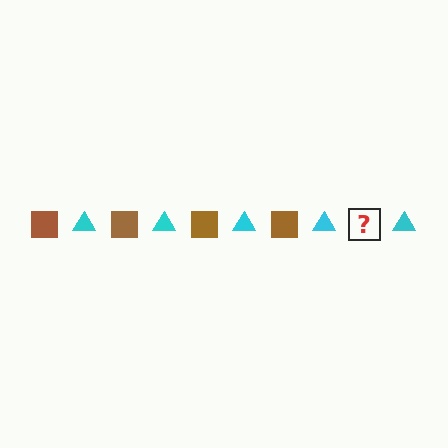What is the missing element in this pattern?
The missing element is a brown square.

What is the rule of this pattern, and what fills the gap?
The rule is that the pattern alternates between brown square and cyan triangle. The gap should be filled with a brown square.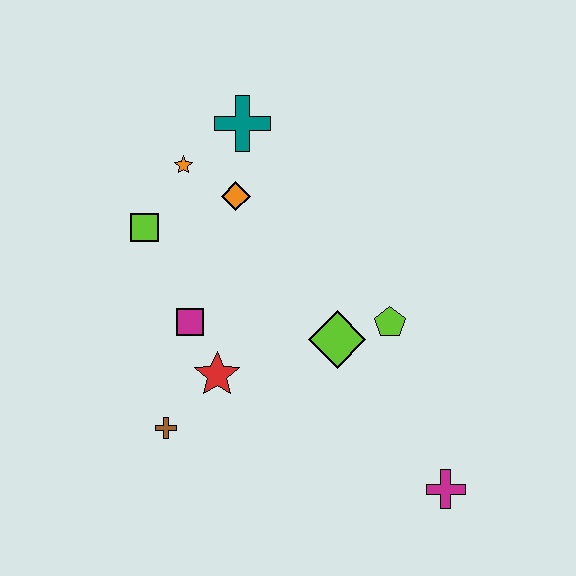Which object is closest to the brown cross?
The red star is closest to the brown cross.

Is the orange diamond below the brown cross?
No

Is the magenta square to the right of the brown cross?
Yes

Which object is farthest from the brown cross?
The teal cross is farthest from the brown cross.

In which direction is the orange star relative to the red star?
The orange star is above the red star.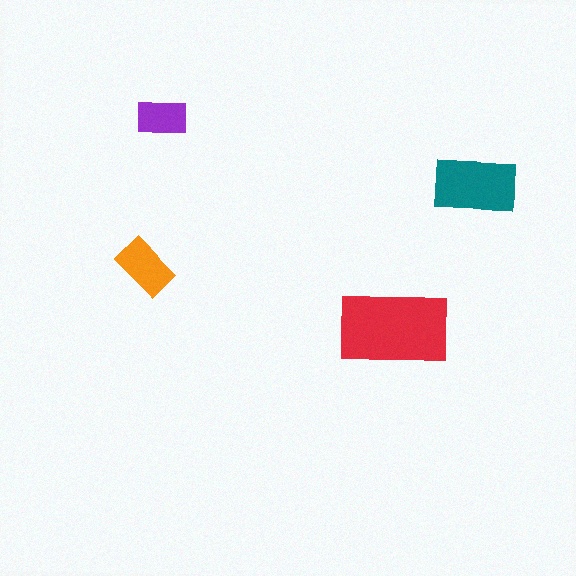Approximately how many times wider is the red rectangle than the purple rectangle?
About 2 times wider.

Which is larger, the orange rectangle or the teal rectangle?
The teal one.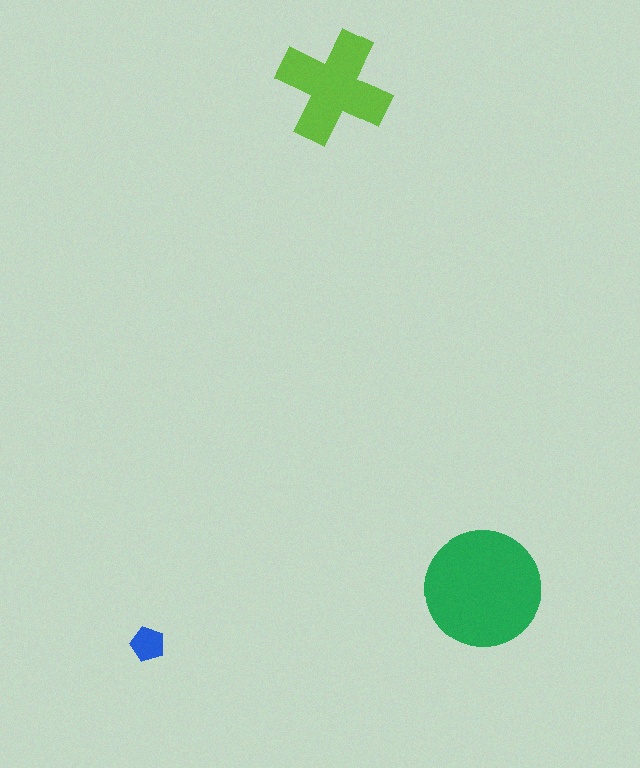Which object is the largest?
The green circle.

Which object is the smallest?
The blue pentagon.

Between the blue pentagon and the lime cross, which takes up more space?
The lime cross.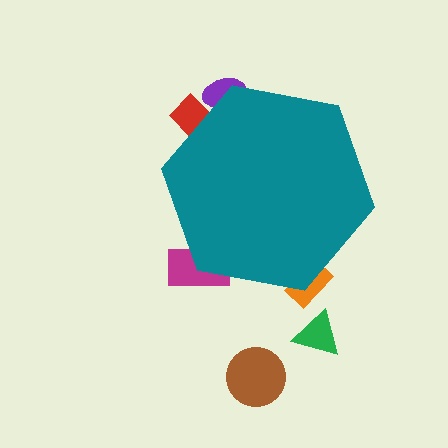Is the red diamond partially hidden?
Yes, the red diamond is partially hidden behind the teal hexagon.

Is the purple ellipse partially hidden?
Yes, the purple ellipse is partially hidden behind the teal hexagon.